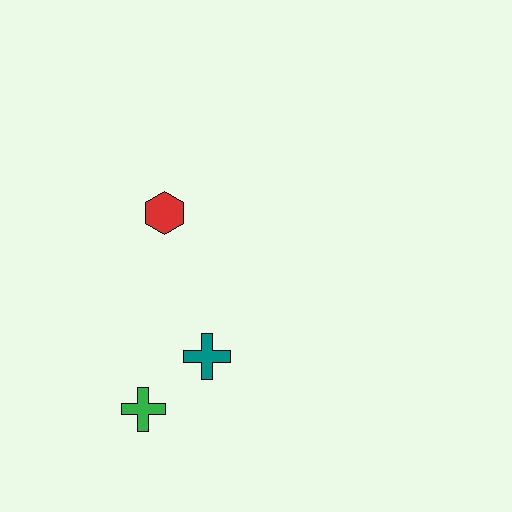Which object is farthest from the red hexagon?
The green cross is farthest from the red hexagon.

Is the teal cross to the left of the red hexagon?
No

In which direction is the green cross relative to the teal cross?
The green cross is to the left of the teal cross.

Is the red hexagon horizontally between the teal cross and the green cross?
Yes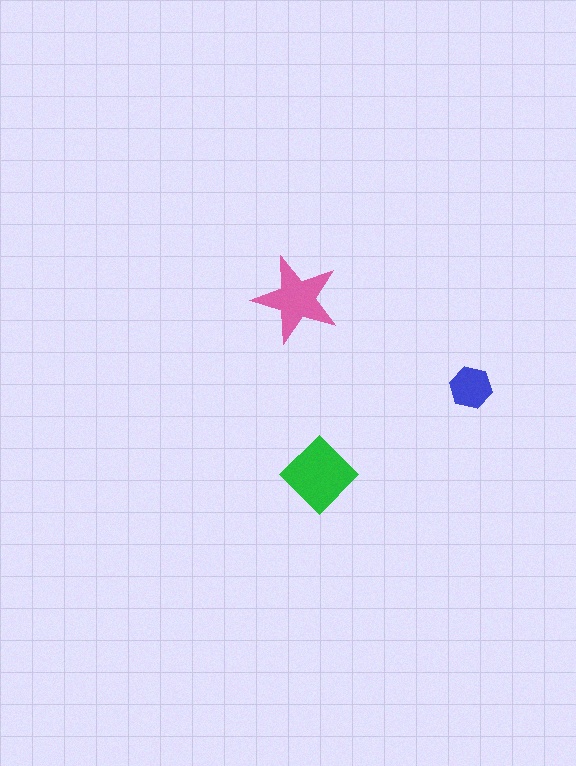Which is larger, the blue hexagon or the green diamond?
The green diamond.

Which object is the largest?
The green diamond.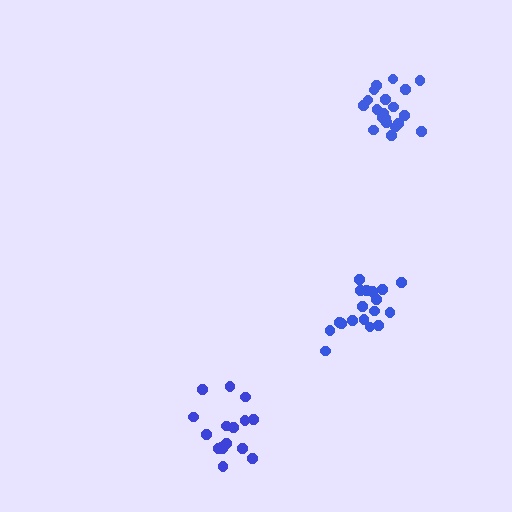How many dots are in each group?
Group 1: 20 dots, Group 2: 18 dots, Group 3: 16 dots (54 total).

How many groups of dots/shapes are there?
There are 3 groups.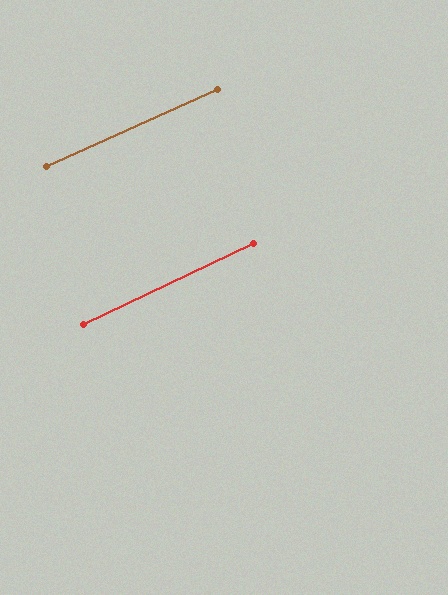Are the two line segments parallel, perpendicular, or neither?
Parallel — their directions differ by only 1.0°.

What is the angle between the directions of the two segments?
Approximately 1 degree.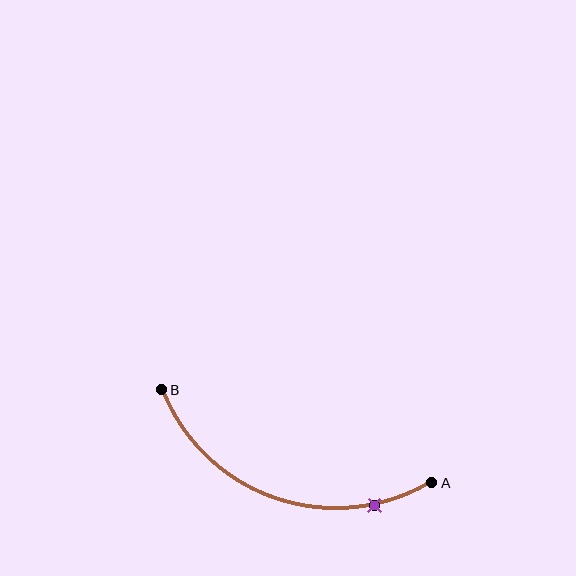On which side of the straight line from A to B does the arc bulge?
The arc bulges below the straight line connecting A and B.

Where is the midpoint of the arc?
The arc midpoint is the point on the curve farthest from the straight line joining A and B. It sits below that line.